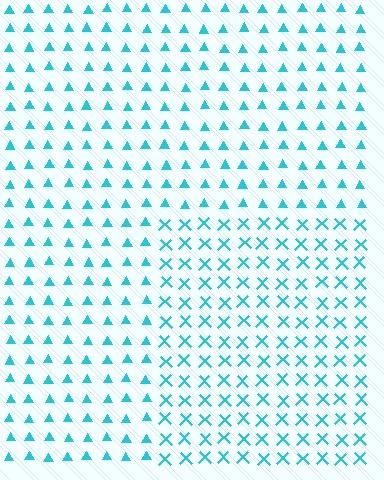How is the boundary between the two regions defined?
The boundary is defined by a change in element shape: X marks inside vs. triangles outside. All elements share the same color and spacing.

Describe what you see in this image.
The image is filled with small cyan elements arranged in a uniform grid. A rectangle-shaped region contains X marks, while the surrounding area contains triangles. The boundary is defined purely by the change in element shape.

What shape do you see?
I see a rectangle.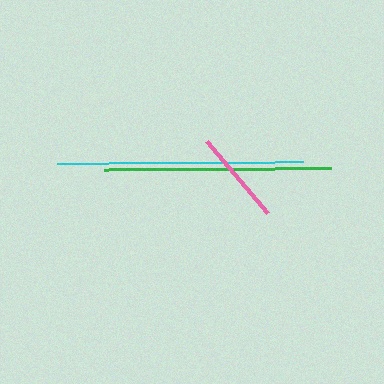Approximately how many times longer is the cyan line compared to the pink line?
The cyan line is approximately 2.6 times the length of the pink line.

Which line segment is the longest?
The cyan line is the longest at approximately 246 pixels.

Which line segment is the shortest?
The pink line is the shortest at approximately 95 pixels.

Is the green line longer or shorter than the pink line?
The green line is longer than the pink line.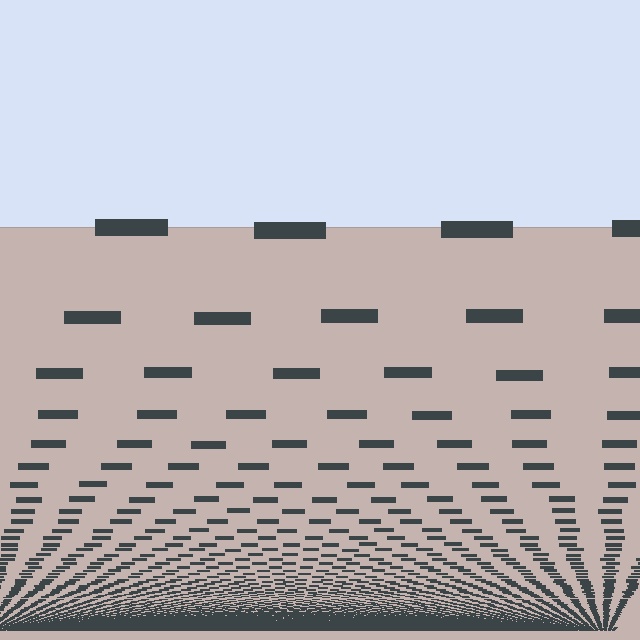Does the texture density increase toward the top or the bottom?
Density increases toward the bottom.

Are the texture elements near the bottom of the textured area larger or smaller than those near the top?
Smaller. The gradient is inverted — elements near the bottom are smaller and denser.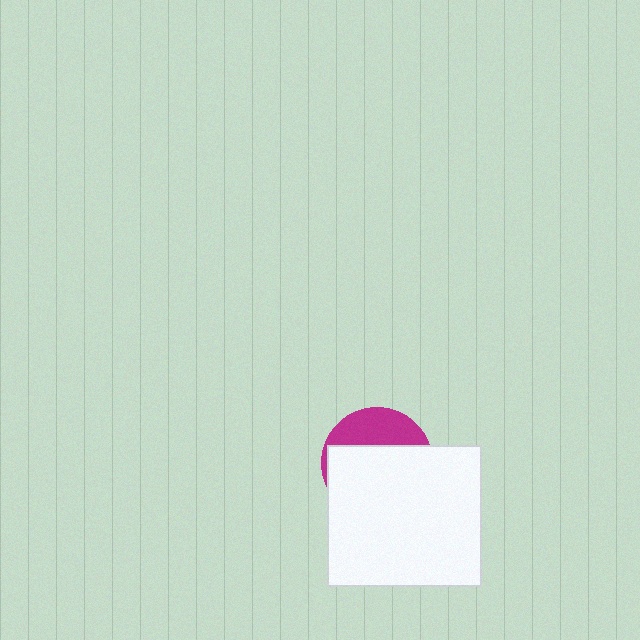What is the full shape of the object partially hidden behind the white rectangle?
The partially hidden object is a magenta circle.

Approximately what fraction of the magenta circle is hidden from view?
Roughly 68% of the magenta circle is hidden behind the white rectangle.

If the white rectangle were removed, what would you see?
You would see the complete magenta circle.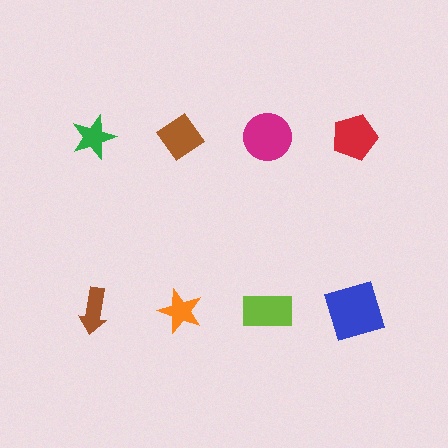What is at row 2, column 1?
A brown arrow.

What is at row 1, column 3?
A magenta circle.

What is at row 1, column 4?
A red pentagon.